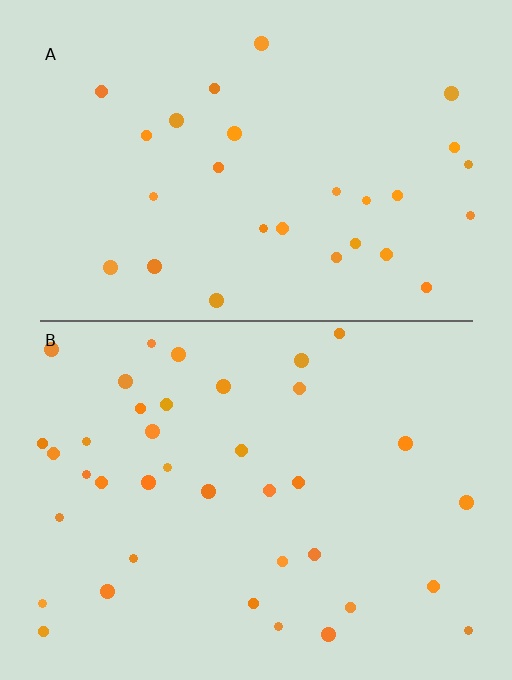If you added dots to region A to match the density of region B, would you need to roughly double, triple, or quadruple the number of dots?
Approximately double.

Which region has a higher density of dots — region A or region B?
B (the bottom).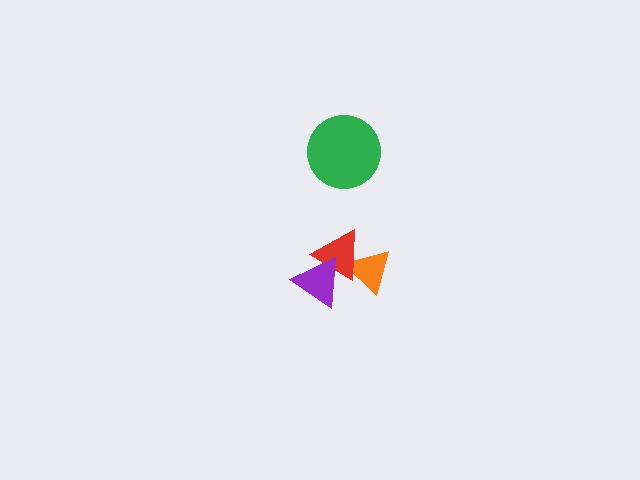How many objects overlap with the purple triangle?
1 object overlaps with the purple triangle.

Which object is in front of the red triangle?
The purple triangle is in front of the red triangle.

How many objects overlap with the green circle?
0 objects overlap with the green circle.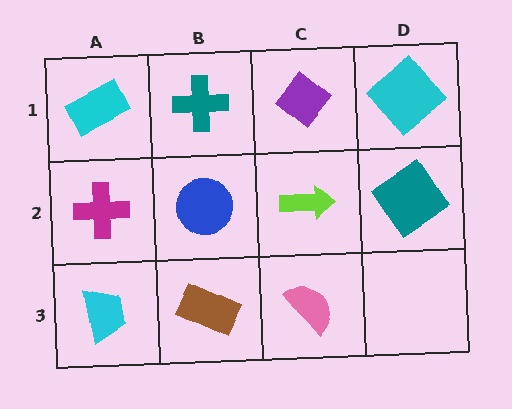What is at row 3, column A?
A cyan trapezoid.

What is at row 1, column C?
A purple diamond.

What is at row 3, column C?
A pink semicircle.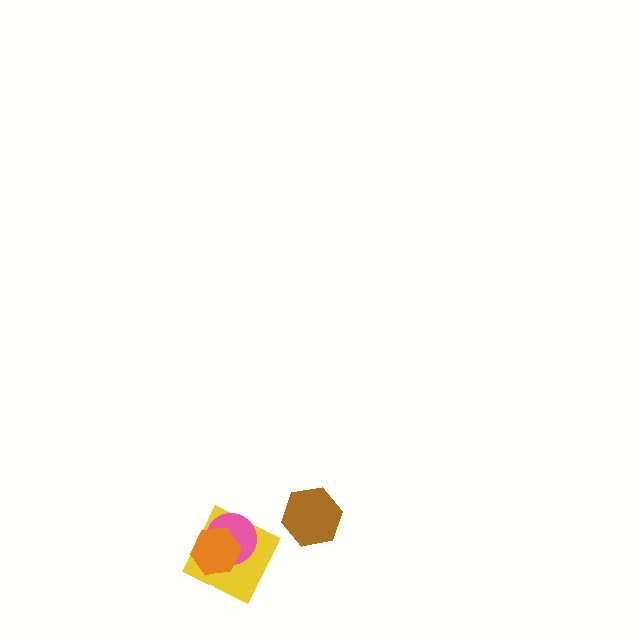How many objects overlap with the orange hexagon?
2 objects overlap with the orange hexagon.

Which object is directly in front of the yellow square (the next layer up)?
The pink circle is directly in front of the yellow square.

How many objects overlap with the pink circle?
2 objects overlap with the pink circle.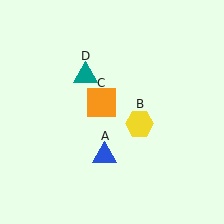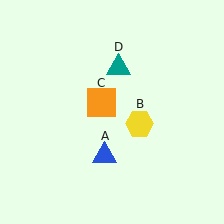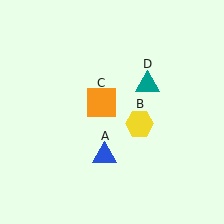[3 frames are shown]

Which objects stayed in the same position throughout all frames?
Blue triangle (object A) and yellow hexagon (object B) and orange square (object C) remained stationary.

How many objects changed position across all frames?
1 object changed position: teal triangle (object D).